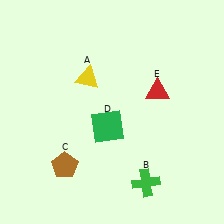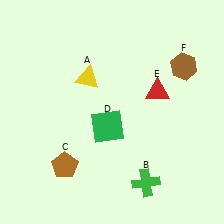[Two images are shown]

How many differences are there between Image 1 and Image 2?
There is 1 difference between the two images.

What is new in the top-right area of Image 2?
A brown hexagon (F) was added in the top-right area of Image 2.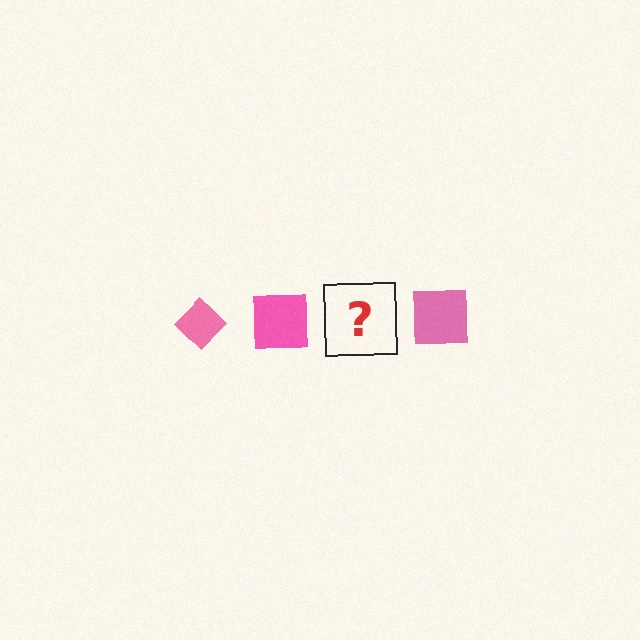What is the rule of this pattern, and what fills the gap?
The rule is that the pattern cycles through diamond, square shapes in pink. The gap should be filled with a pink diamond.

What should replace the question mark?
The question mark should be replaced with a pink diamond.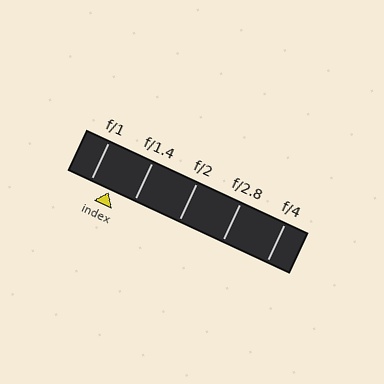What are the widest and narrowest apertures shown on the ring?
The widest aperture shown is f/1 and the narrowest is f/4.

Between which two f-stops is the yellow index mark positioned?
The index mark is between f/1 and f/1.4.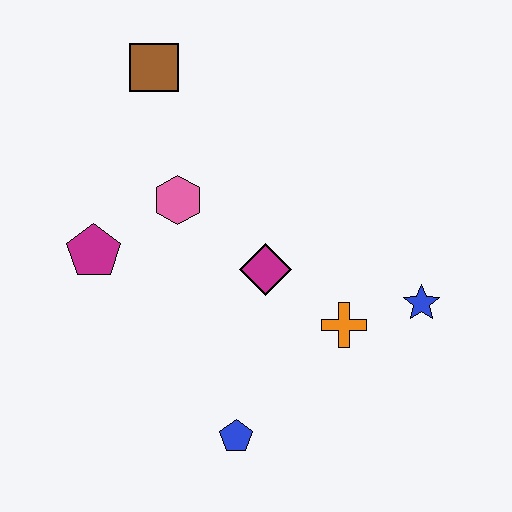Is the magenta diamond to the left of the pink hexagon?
No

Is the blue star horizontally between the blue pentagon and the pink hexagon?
No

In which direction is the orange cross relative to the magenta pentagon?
The orange cross is to the right of the magenta pentagon.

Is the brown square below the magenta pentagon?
No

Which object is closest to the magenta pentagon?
The pink hexagon is closest to the magenta pentagon.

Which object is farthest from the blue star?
The brown square is farthest from the blue star.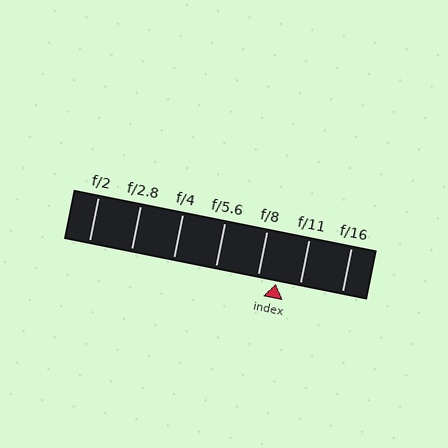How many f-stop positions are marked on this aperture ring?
There are 7 f-stop positions marked.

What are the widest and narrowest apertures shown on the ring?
The widest aperture shown is f/2 and the narrowest is f/16.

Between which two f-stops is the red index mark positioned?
The index mark is between f/8 and f/11.